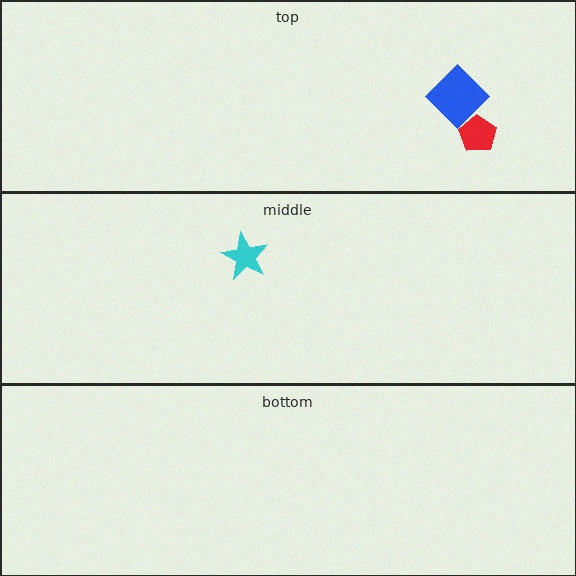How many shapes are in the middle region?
1.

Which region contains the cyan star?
The middle region.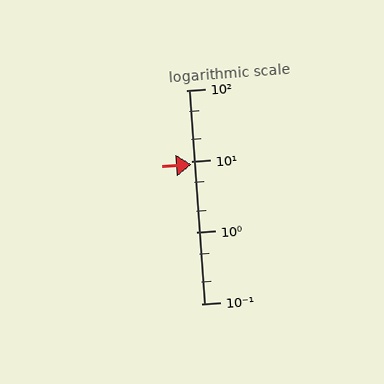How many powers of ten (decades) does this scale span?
The scale spans 3 decades, from 0.1 to 100.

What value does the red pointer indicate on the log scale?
The pointer indicates approximately 8.9.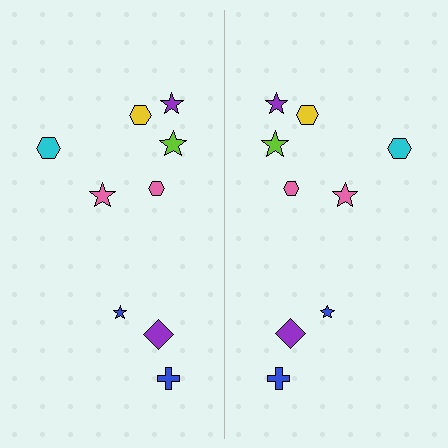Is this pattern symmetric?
Yes, this pattern has bilateral (reflection) symmetry.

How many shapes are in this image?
There are 18 shapes in this image.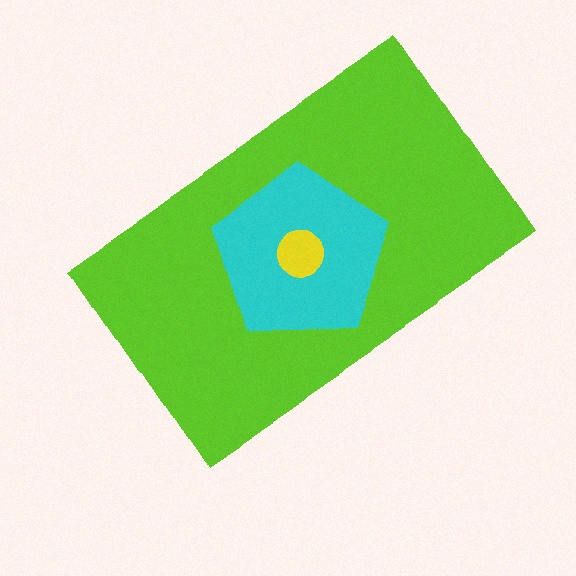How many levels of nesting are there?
3.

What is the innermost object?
The yellow circle.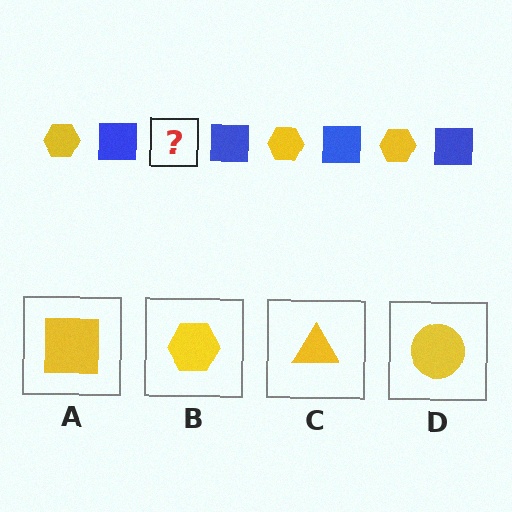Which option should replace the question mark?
Option B.